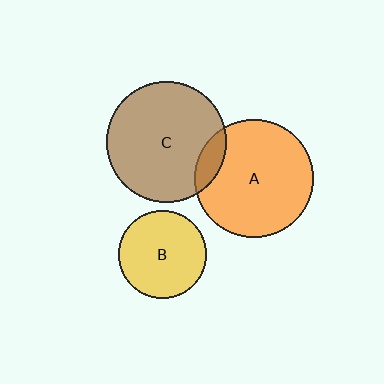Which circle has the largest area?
Circle C (brown).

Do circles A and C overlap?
Yes.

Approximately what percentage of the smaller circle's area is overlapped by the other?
Approximately 10%.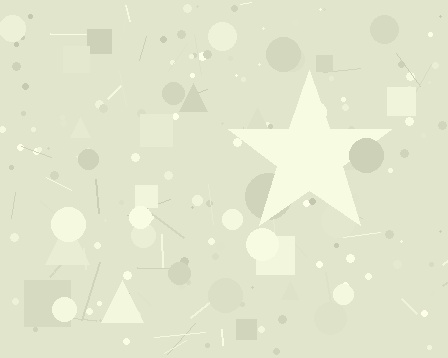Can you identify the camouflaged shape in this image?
The camouflaged shape is a star.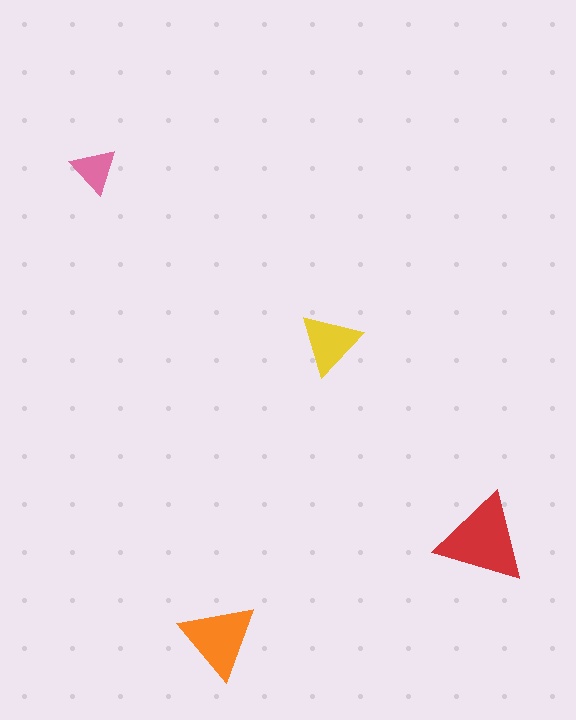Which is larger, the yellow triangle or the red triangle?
The red one.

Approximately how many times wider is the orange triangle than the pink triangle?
About 1.5 times wider.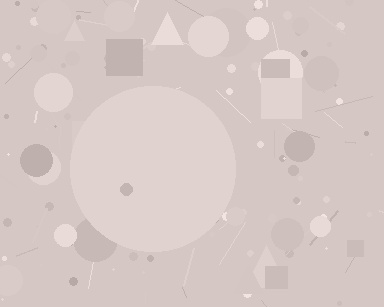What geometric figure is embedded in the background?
A circle is embedded in the background.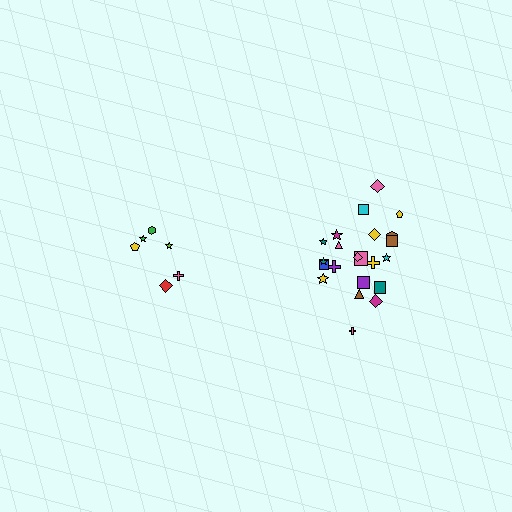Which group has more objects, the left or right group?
The right group.